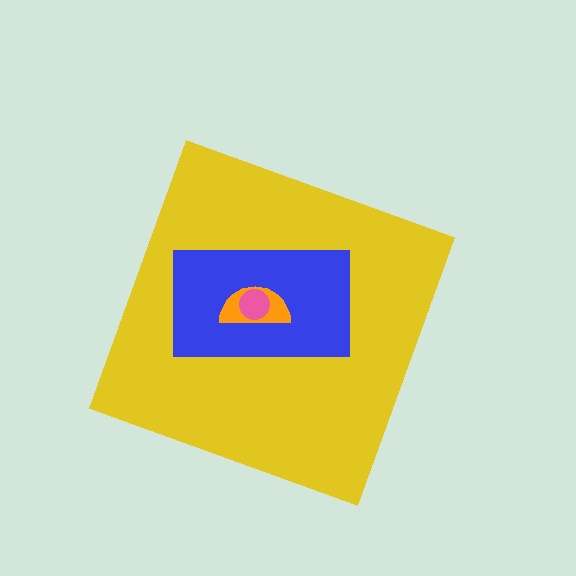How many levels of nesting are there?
4.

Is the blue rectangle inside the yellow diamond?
Yes.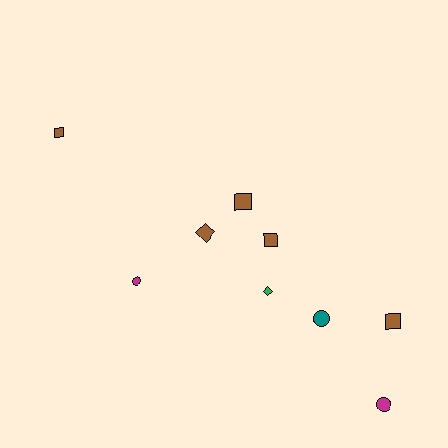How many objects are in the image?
There are 9 objects.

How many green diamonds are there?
There is 1 green diamond.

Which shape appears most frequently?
Square, with 4 objects.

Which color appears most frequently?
Brown, with 5 objects.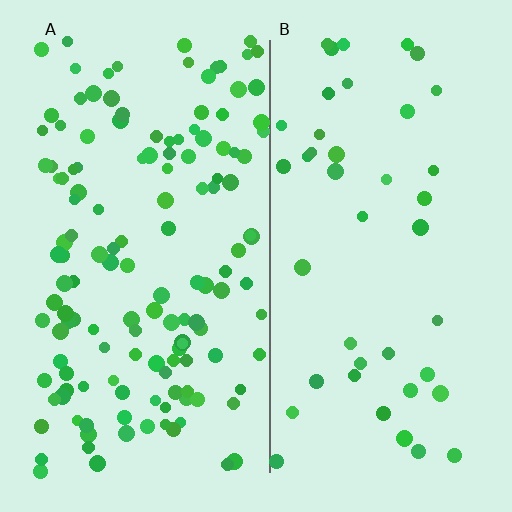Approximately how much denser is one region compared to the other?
Approximately 3.2× — region A over region B.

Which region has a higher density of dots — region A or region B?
A (the left).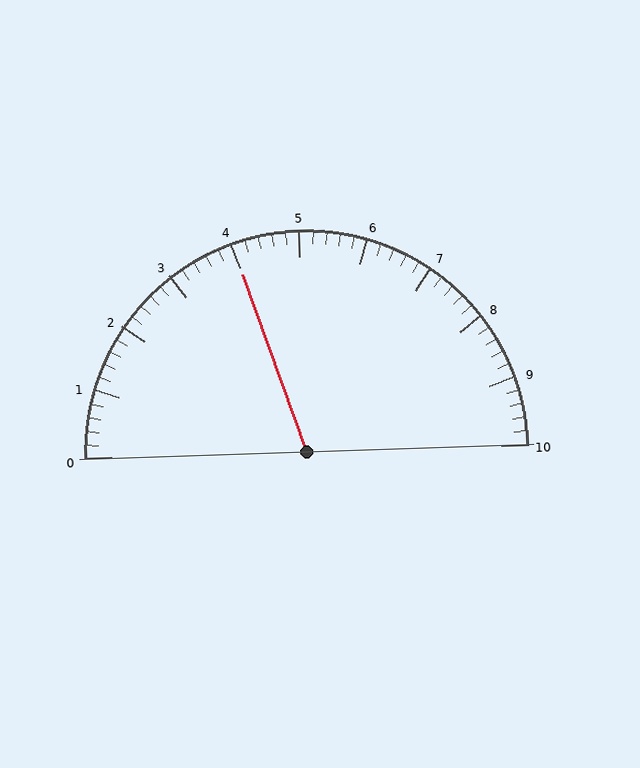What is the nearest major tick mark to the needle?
The nearest major tick mark is 4.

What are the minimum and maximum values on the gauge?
The gauge ranges from 0 to 10.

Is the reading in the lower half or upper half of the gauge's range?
The reading is in the lower half of the range (0 to 10).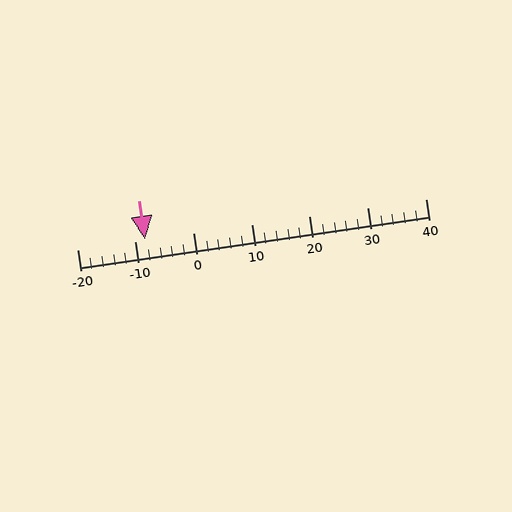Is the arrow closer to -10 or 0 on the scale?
The arrow is closer to -10.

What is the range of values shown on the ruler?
The ruler shows values from -20 to 40.